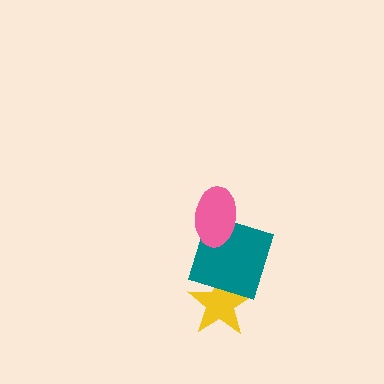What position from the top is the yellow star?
The yellow star is 3rd from the top.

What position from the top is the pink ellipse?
The pink ellipse is 1st from the top.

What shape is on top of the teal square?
The pink ellipse is on top of the teal square.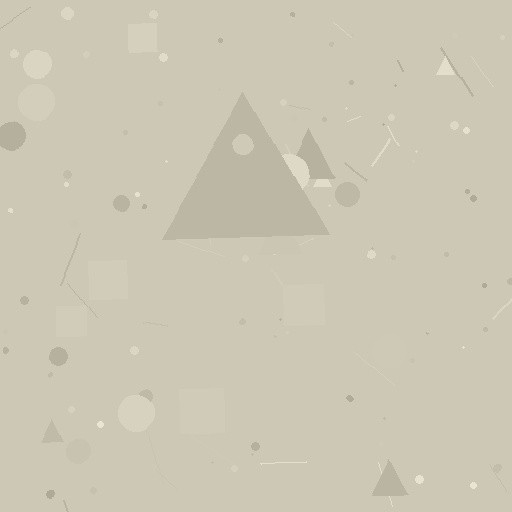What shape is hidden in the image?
A triangle is hidden in the image.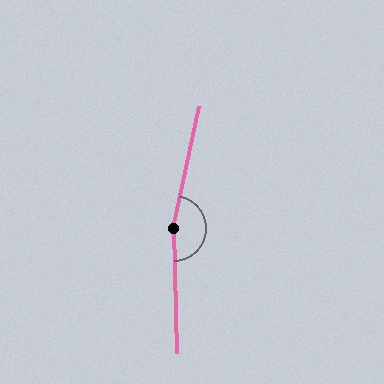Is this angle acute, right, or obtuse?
It is obtuse.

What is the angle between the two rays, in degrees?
Approximately 166 degrees.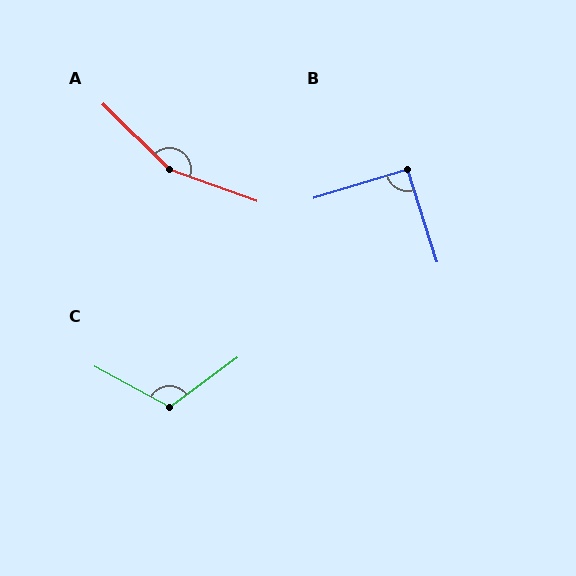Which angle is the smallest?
B, at approximately 91 degrees.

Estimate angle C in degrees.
Approximately 115 degrees.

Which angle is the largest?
A, at approximately 155 degrees.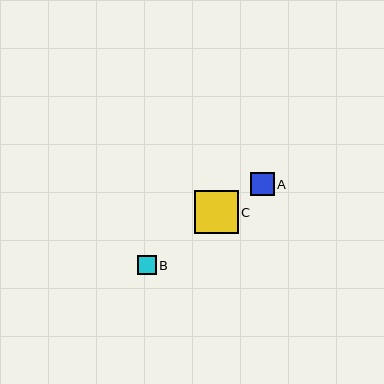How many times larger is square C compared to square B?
Square C is approximately 2.3 times the size of square B.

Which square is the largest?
Square C is the largest with a size of approximately 44 pixels.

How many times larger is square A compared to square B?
Square A is approximately 1.2 times the size of square B.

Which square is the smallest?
Square B is the smallest with a size of approximately 19 pixels.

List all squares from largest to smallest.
From largest to smallest: C, A, B.